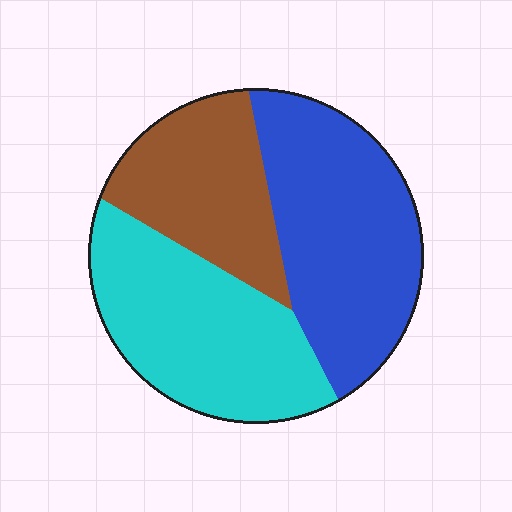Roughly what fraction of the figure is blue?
Blue takes up about two fifths (2/5) of the figure.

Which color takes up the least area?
Brown, at roughly 25%.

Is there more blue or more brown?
Blue.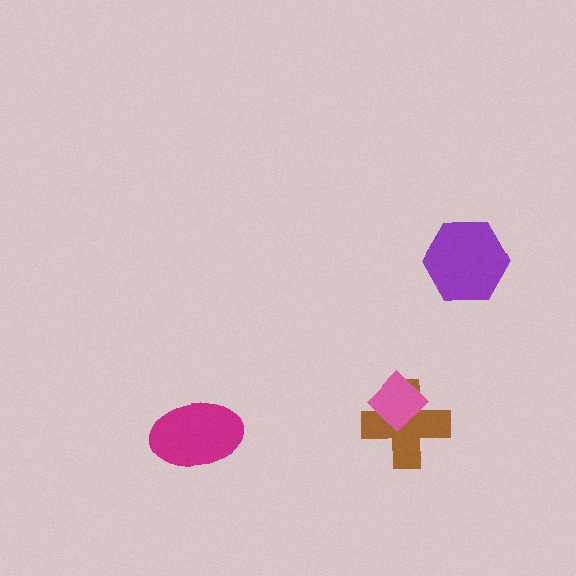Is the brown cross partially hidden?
Yes, it is partially covered by another shape.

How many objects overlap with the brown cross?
1 object overlaps with the brown cross.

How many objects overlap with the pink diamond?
1 object overlaps with the pink diamond.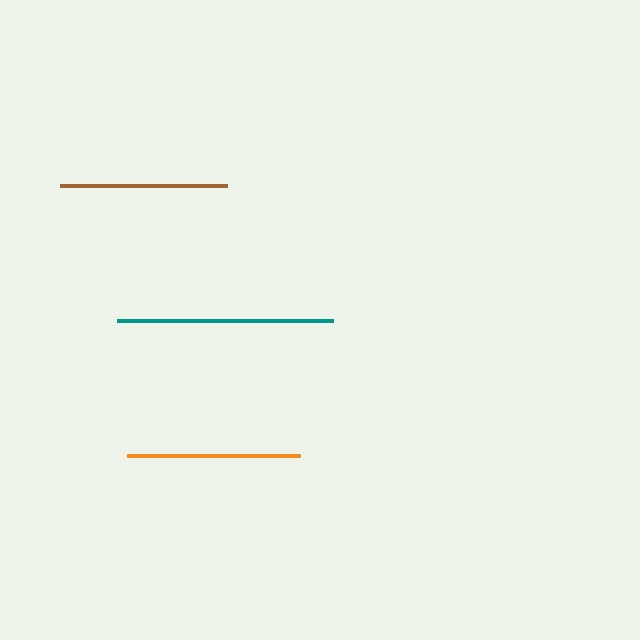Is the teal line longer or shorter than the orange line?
The teal line is longer than the orange line.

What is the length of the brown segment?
The brown segment is approximately 167 pixels long.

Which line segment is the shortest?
The brown line is the shortest at approximately 167 pixels.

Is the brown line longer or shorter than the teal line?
The teal line is longer than the brown line.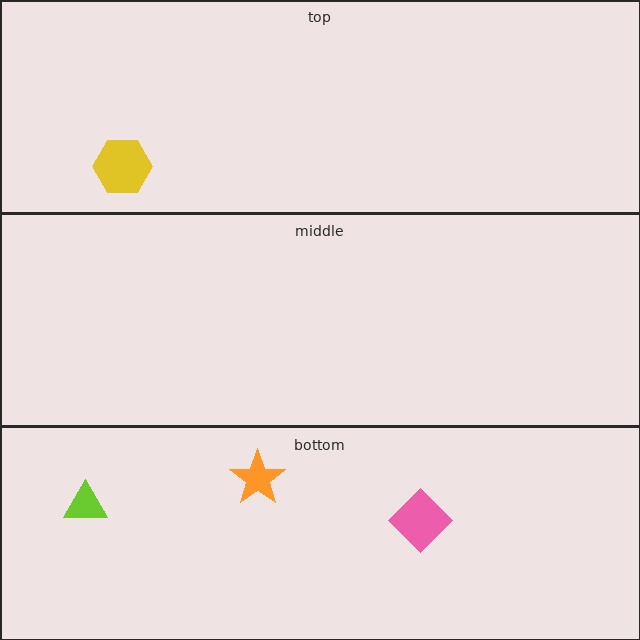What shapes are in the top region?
The yellow hexagon.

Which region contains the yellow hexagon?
The top region.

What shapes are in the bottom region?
The pink diamond, the orange star, the lime triangle.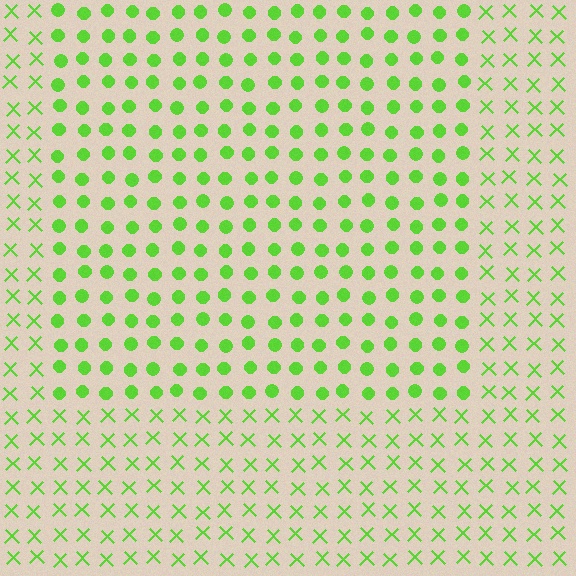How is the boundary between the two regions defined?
The boundary is defined by a change in element shape: circles inside vs. X marks outside. All elements share the same color and spacing.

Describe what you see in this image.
The image is filled with small lime elements arranged in a uniform grid. A rectangle-shaped region contains circles, while the surrounding area contains X marks. The boundary is defined purely by the change in element shape.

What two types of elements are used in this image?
The image uses circles inside the rectangle region and X marks outside it.